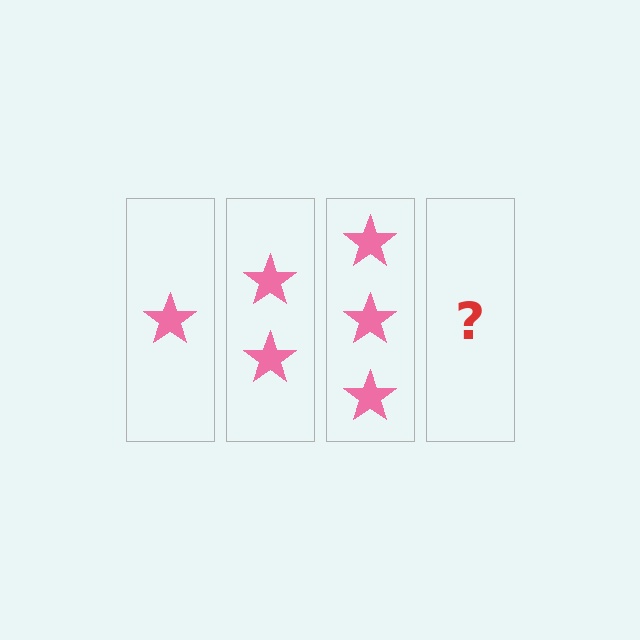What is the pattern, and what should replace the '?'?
The pattern is that each step adds one more star. The '?' should be 4 stars.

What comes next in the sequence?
The next element should be 4 stars.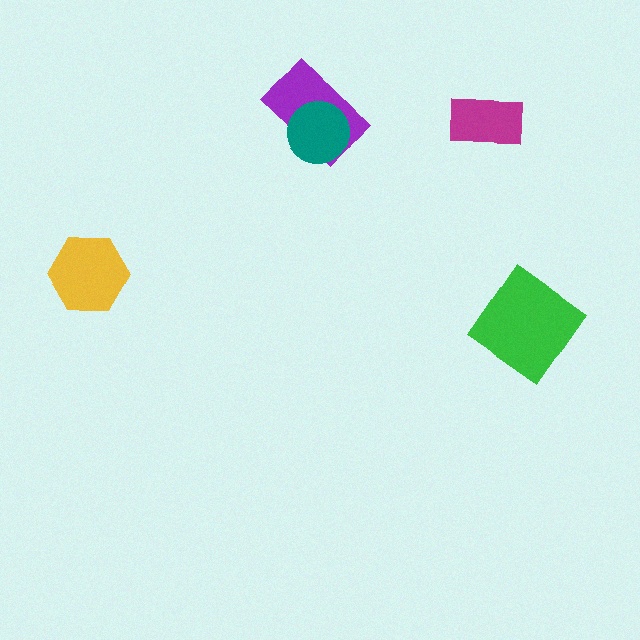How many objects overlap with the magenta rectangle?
0 objects overlap with the magenta rectangle.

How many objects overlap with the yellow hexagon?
0 objects overlap with the yellow hexagon.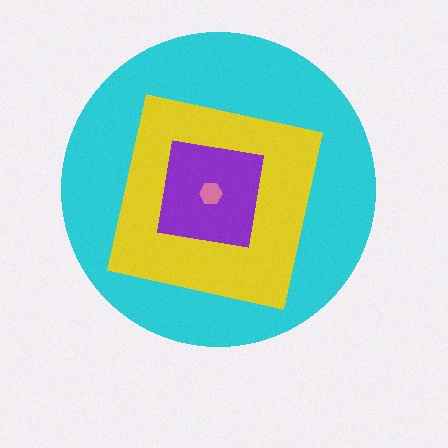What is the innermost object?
The pink hexagon.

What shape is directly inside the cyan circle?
The yellow square.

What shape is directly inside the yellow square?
The purple square.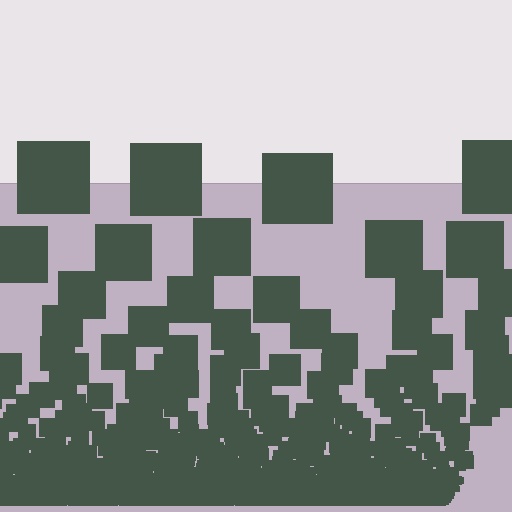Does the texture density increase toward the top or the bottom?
Density increases toward the bottom.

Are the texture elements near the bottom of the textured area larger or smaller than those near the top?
Smaller. The gradient is inverted — elements near the bottom are smaller and denser.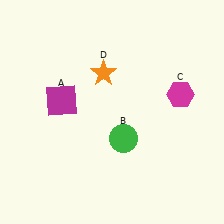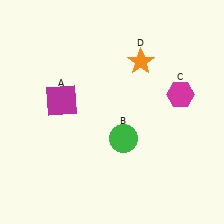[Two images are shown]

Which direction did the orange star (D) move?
The orange star (D) moved right.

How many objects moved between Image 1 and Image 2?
1 object moved between the two images.